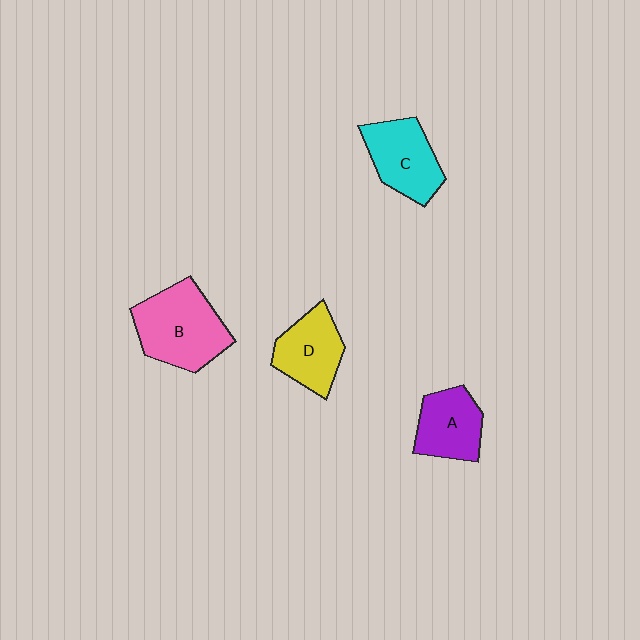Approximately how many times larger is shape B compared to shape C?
Approximately 1.3 times.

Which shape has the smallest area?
Shape A (purple).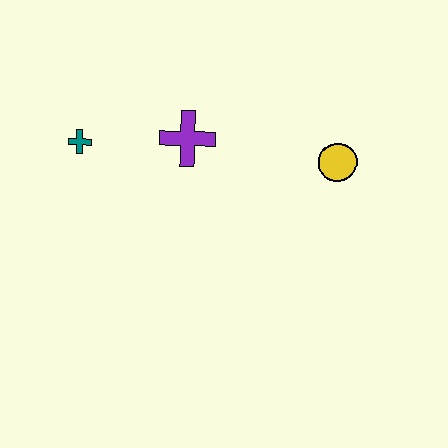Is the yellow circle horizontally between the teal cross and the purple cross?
No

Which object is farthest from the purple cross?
The yellow circle is farthest from the purple cross.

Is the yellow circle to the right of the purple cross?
Yes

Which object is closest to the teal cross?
The purple cross is closest to the teal cross.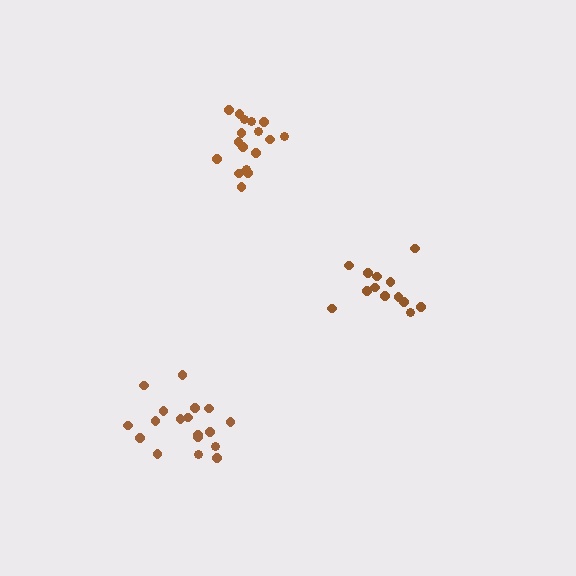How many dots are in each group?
Group 1: 13 dots, Group 2: 18 dots, Group 3: 18 dots (49 total).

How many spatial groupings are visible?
There are 3 spatial groupings.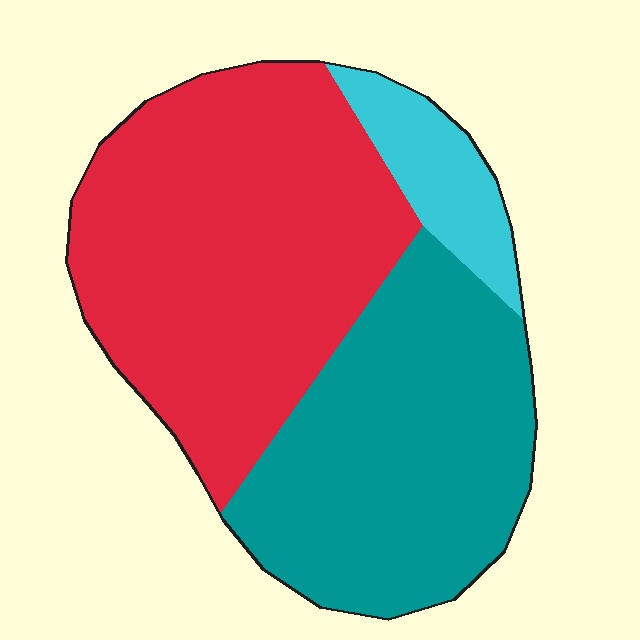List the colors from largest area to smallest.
From largest to smallest: red, teal, cyan.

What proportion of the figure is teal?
Teal takes up between a third and a half of the figure.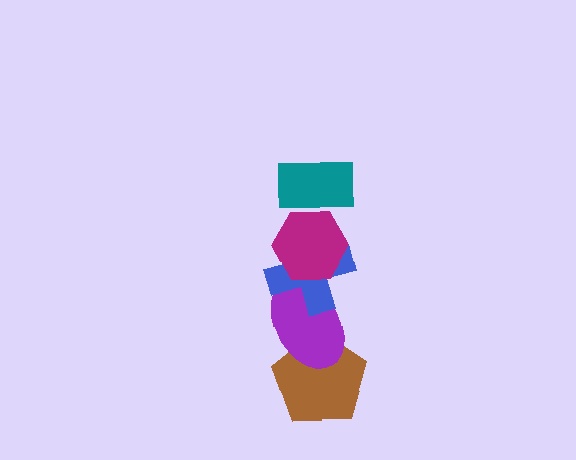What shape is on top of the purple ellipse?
The blue cross is on top of the purple ellipse.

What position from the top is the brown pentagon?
The brown pentagon is 5th from the top.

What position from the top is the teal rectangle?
The teal rectangle is 1st from the top.